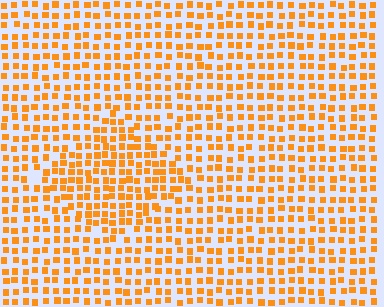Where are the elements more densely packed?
The elements are more densely packed inside the diamond boundary.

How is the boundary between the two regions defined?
The boundary is defined by a change in element density (approximately 1.5x ratio). All elements are the same color, size, and shape.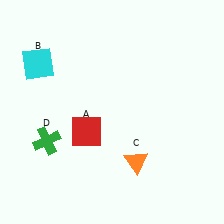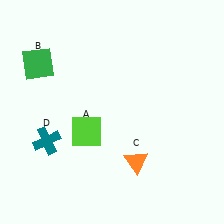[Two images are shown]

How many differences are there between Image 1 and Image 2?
There are 3 differences between the two images.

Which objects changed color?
A changed from red to lime. B changed from cyan to green. D changed from green to teal.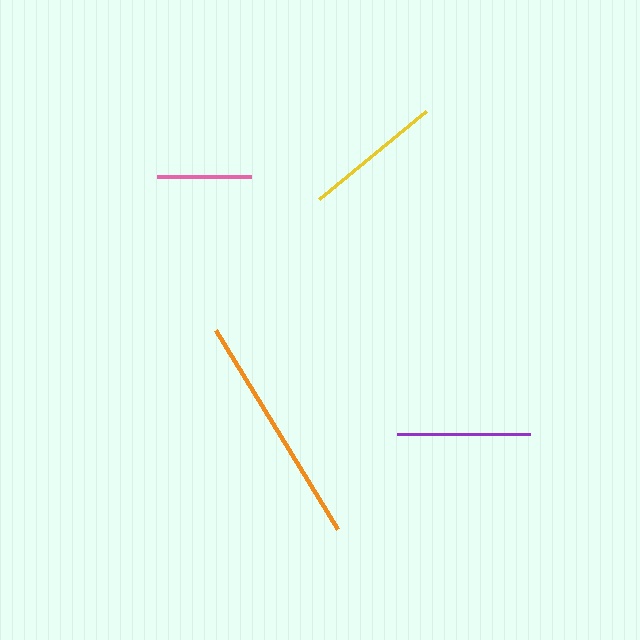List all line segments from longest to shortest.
From longest to shortest: orange, yellow, purple, pink.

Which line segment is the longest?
The orange line is the longest at approximately 234 pixels.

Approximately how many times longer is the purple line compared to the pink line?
The purple line is approximately 1.4 times the length of the pink line.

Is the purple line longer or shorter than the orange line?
The orange line is longer than the purple line.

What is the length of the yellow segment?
The yellow segment is approximately 138 pixels long.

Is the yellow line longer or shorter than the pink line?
The yellow line is longer than the pink line.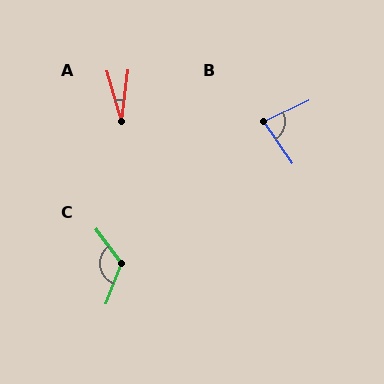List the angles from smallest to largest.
A (23°), B (82°), C (123°).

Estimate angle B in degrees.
Approximately 82 degrees.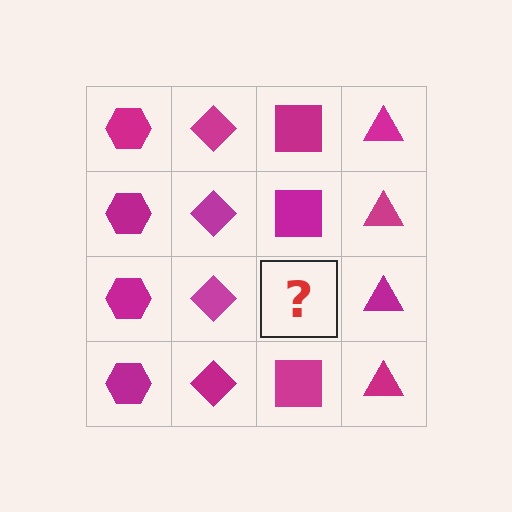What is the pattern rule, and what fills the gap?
The rule is that each column has a consistent shape. The gap should be filled with a magenta square.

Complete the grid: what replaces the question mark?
The question mark should be replaced with a magenta square.